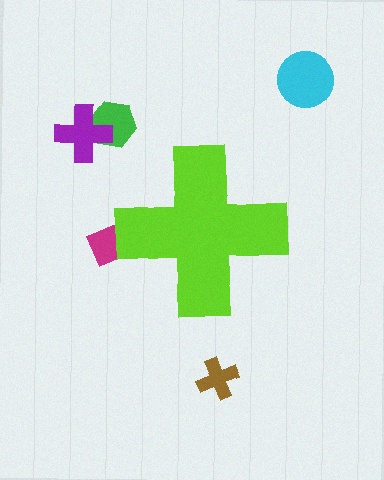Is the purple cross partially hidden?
No, the purple cross is fully visible.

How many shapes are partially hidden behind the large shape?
1 shape is partially hidden.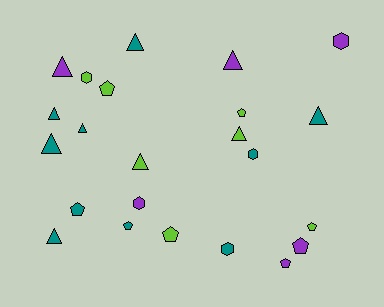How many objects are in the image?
There are 23 objects.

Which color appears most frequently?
Teal, with 10 objects.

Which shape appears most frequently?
Triangle, with 10 objects.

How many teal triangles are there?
There are 6 teal triangles.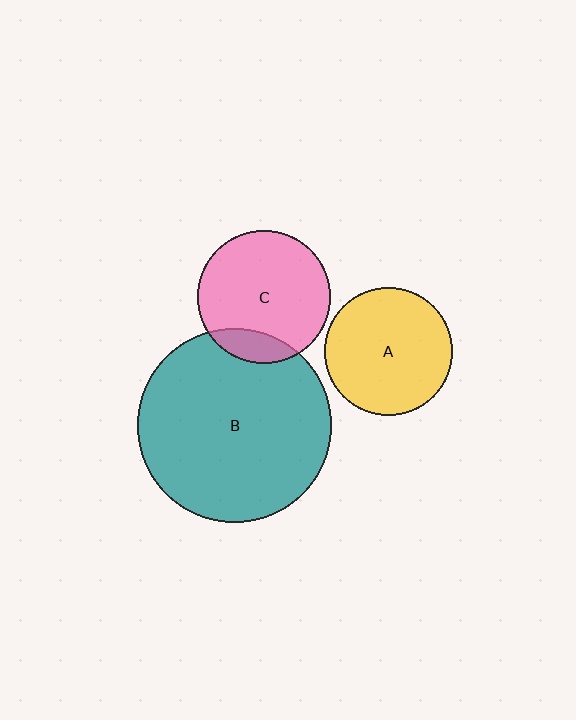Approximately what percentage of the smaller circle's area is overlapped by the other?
Approximately 15%.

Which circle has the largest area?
Circle B (teal).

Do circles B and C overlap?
Yes.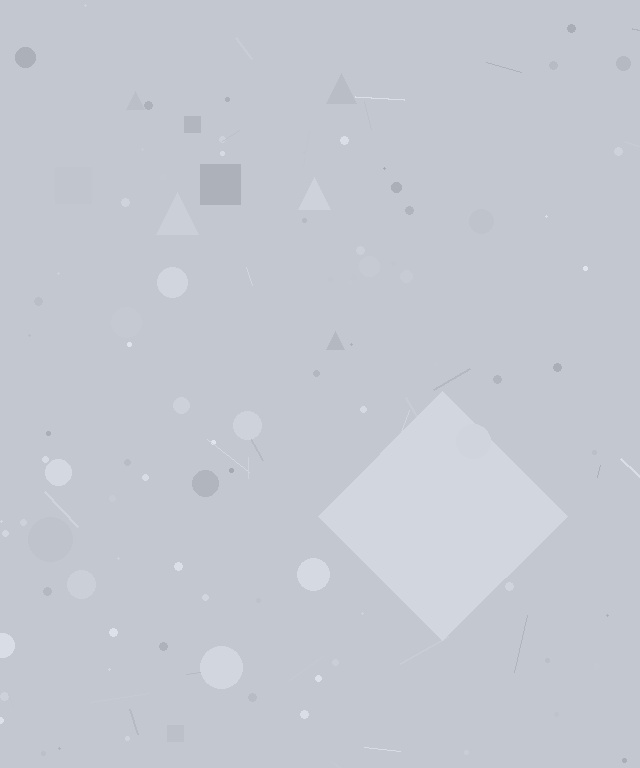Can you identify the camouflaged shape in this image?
The camouflaged shape is a diamond.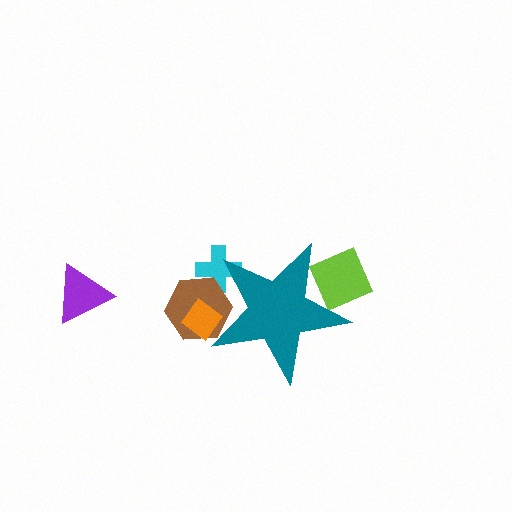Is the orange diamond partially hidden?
Yes, the orange diamond is partially hidden behind the teal star.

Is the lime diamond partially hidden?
Yes, the lime diamond is partially hidden behind the teal star.